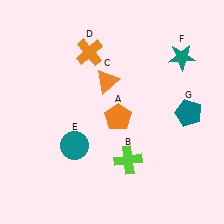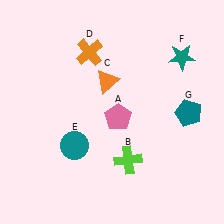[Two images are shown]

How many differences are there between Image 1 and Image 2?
There is 1 difference between the two images.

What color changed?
The pentagon (A) changed from orange in Image 1 to pink in Image 2.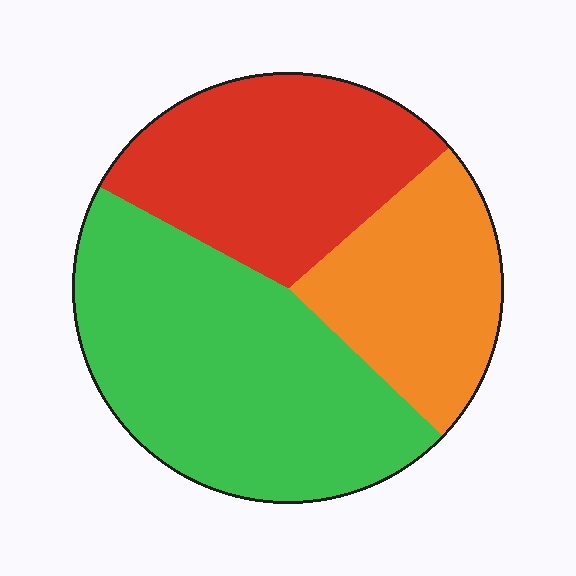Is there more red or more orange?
Red.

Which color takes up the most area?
Green, at roughly 45%.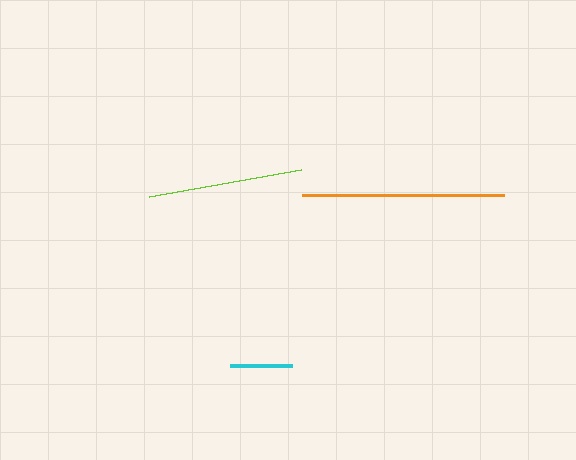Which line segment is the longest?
The orange line is the longest at approximately 202 pixels.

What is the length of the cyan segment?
The cyan segment is approximately 61 pixels long.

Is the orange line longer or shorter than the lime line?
The orange line is longer than the lime line.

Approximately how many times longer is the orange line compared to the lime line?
The orange line is approximately 1.3 times the length of the lime line.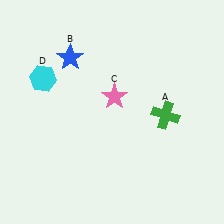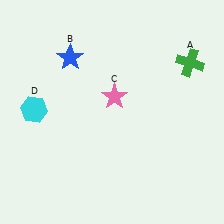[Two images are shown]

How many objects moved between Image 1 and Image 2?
2 objects moved between the two images.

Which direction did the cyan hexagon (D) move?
The cyan hexagon (D) moved down.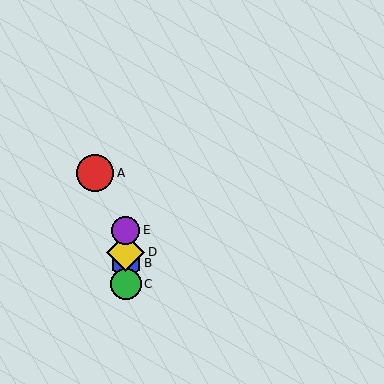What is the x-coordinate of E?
Object E is at x≈126.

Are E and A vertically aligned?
No, E is at x≈126 and A is at x≈95.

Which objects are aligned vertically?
Objects B, C, D, E are aligned vertically.